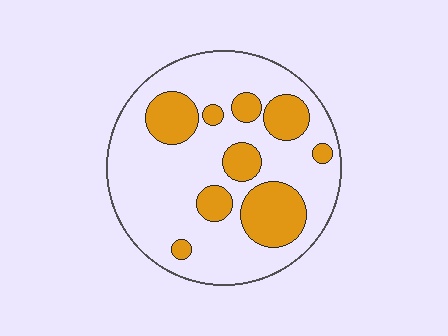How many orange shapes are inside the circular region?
9.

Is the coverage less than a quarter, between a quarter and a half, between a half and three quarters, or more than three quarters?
Between a quarter and a half.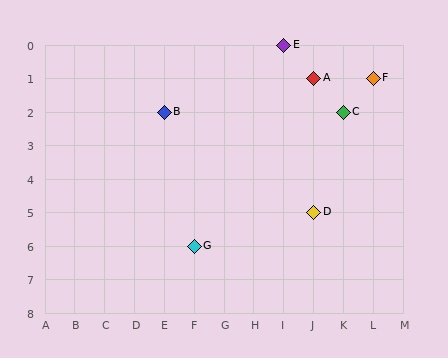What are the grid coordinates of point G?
Point G is at grid coordinates (F, 6).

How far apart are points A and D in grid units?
Points A and D are 4 rows apart.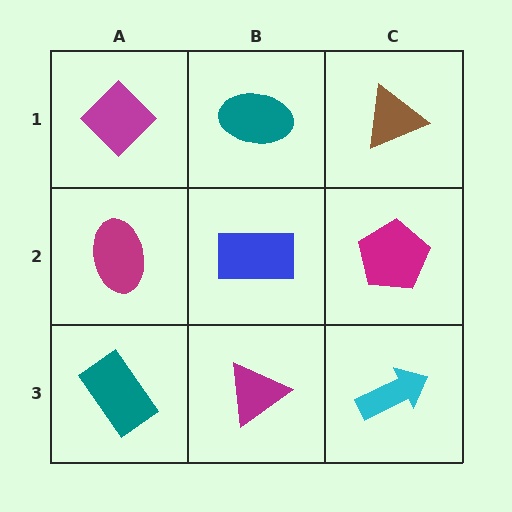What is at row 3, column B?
A magenta triangle.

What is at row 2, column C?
A magenta pentagon.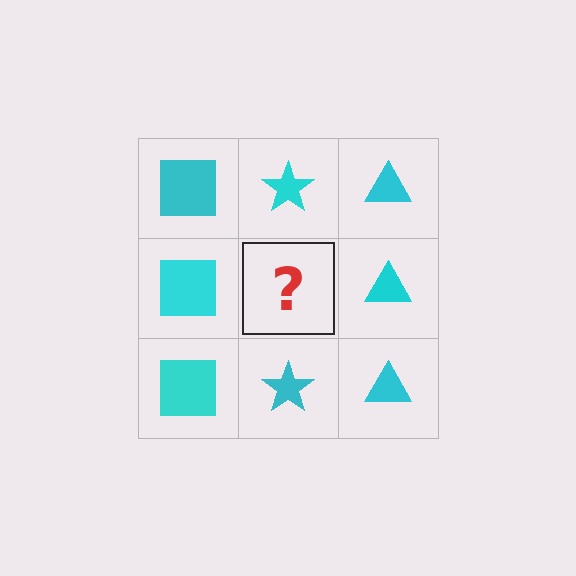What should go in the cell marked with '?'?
The missing cell should contain a cyan star.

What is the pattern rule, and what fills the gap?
The rule is that each column has a consistent shape. The gap should be filled with a cyan star.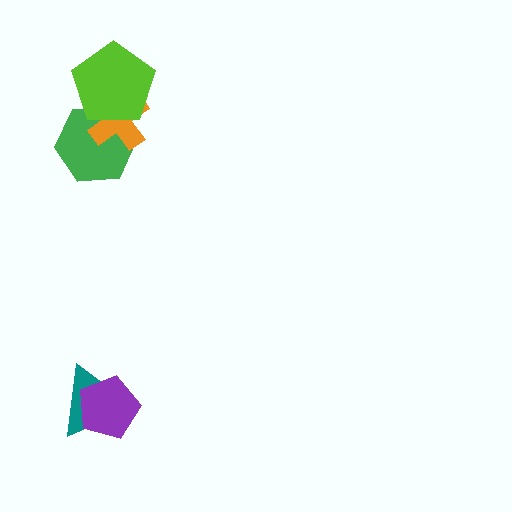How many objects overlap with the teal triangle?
1 object overlaps with the teal triangle.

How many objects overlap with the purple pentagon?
1 object overlaps with the purple pentagon.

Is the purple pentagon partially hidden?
No, no other shape covers it.